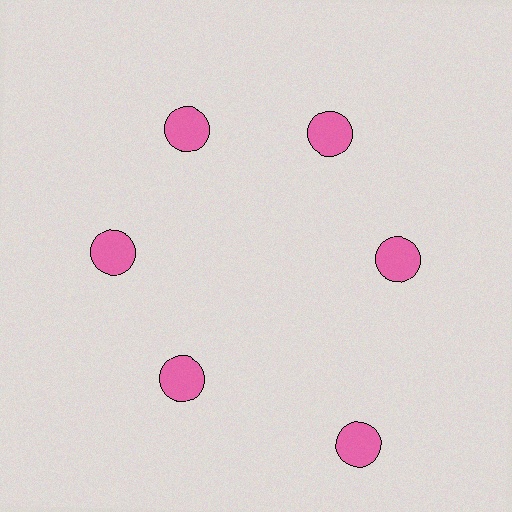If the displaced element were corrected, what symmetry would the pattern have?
It would have 6-fold rotational symmetry — the pattern would map onto itself every 60 degrees.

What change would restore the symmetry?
The symmetry would be restored by moving it inward, back onto the ring so that all 6 circles sit at equal angles and equal distance from the center.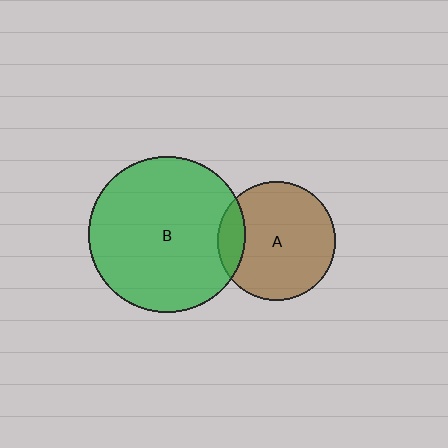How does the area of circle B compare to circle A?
Approximately 1.8 times.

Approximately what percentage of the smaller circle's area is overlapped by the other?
Approximately 15%.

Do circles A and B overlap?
Yes.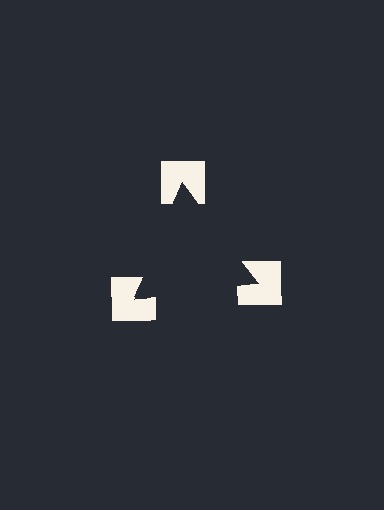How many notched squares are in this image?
There are 3 — one at each vertex of the illusory triangle.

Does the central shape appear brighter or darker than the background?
It typically appears slightly darker than the background, even though no actual brightness change is drawn.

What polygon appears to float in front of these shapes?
An illusory triangle — its edges are inferred from the aligned wedge cuts in the notched squares, not physically drawn.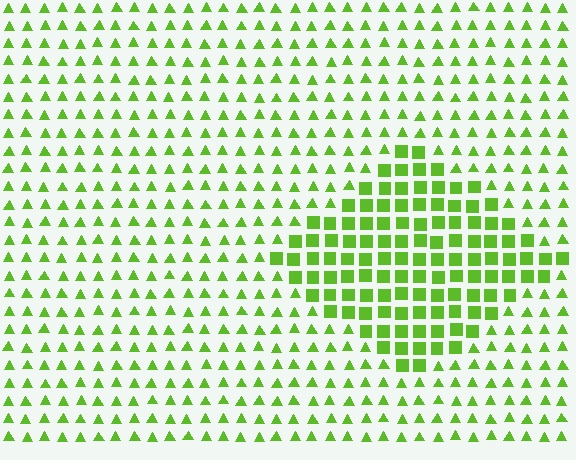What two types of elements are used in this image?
The image uses squares inside the diamond region and triangles outside it.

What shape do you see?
I see a diamond.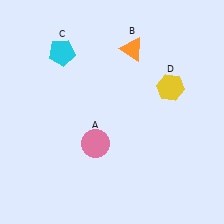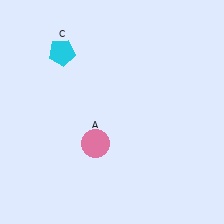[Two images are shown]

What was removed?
The yellow hexagon (D), the orange triangle (B) were removed in Image 2.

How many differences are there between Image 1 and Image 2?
There are 2 differences between the two images.